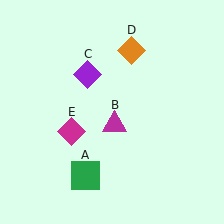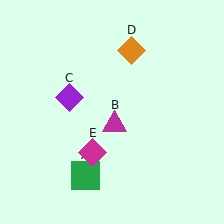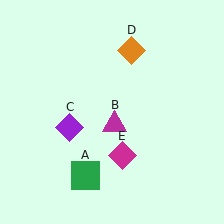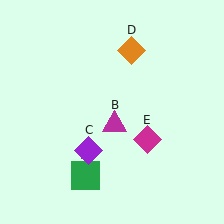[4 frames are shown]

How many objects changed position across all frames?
2 objects changed position: purple diamond (object C), magenta diamond (object E).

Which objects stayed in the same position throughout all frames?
Green square (object A) and magenta triangle (object B) and orange diamond (object D) remained stationary.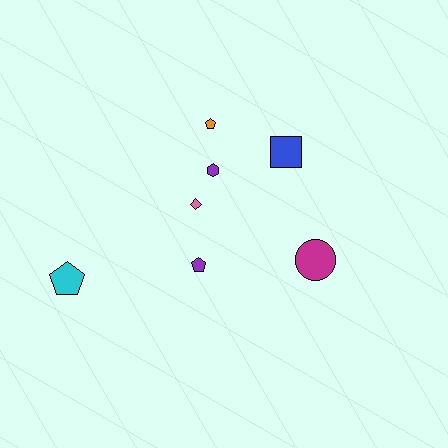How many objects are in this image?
There are 7 objects.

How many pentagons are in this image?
There are 3 pentagons.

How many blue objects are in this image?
There is 1 blue object.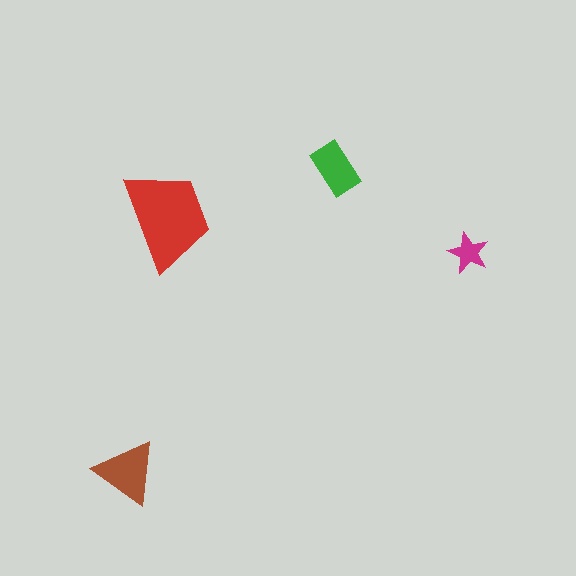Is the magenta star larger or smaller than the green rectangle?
Smaller.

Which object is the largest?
The red trapezoid.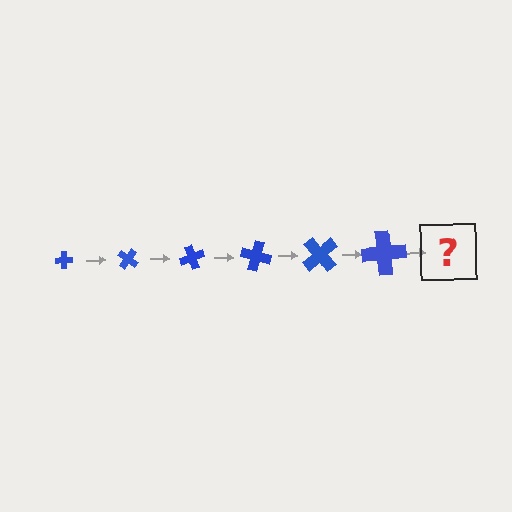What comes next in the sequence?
The next element should be a cross, larger than the previous one and rotated 210 degrees from the start.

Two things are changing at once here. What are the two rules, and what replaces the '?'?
The two rules are that the cross grows larger each step and it rotates 35 degrees each step. The '?' should be a cross, larger than the previous one and rotated 210 degrees from the start.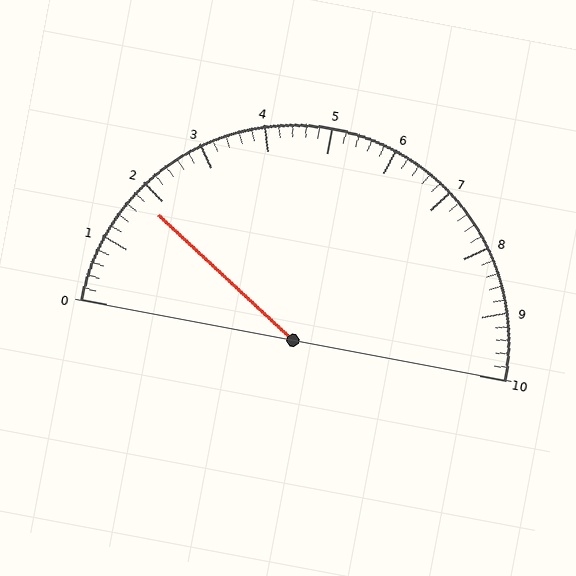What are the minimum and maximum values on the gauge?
The gauge ranges from 0 to 10.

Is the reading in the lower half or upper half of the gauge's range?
The reading is in the lower half of the range (0 to 10).